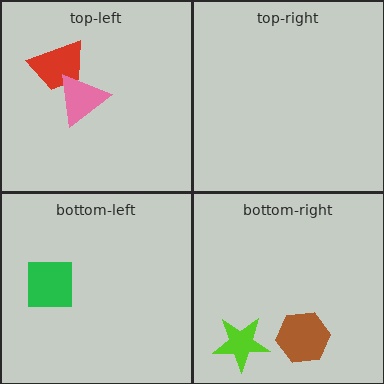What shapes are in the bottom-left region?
The green square.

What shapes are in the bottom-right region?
The lime star, the brown hexagon.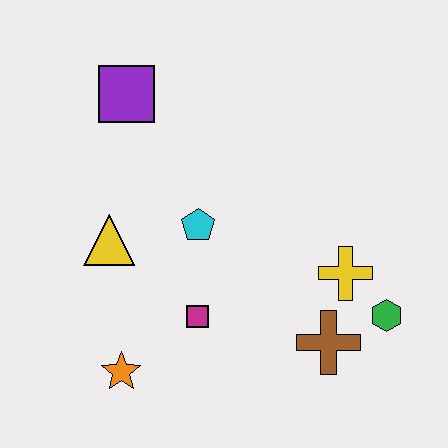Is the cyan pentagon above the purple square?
No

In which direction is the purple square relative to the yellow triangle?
The purple square is above the yellow triangle.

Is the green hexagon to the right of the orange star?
Yes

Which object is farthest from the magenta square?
The purple square is farthest from the magenta square.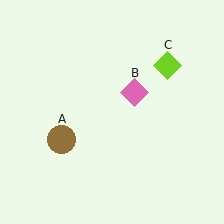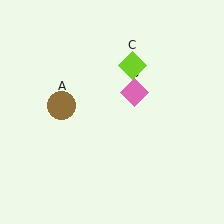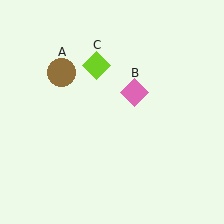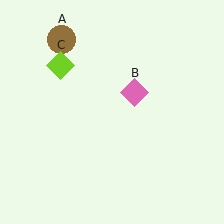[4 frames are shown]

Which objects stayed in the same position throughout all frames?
Pink diamond (object B) remained stationary.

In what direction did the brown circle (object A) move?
The brown circle (object A) moved up.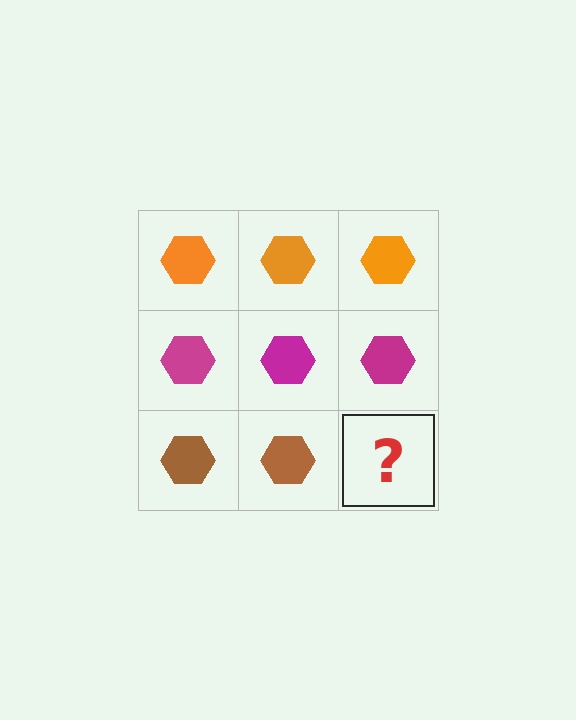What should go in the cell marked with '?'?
The missing cell should contain a brown hexagon.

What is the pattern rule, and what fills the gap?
The rule is that each row has a consistent color. The gap should be filled with a brown hexagon.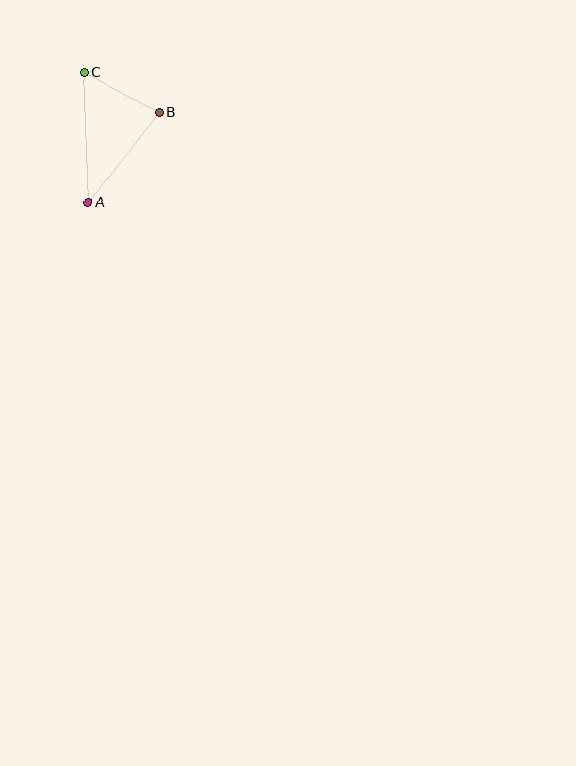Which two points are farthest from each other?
Points A and C are farthest from each other.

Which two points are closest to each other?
Points B and C are closest to each other.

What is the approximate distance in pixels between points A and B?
The distance between A and B is approximately 115 pixels.